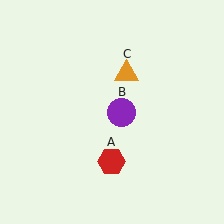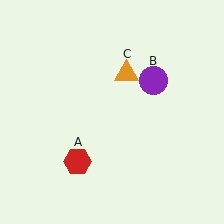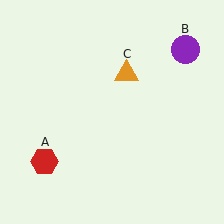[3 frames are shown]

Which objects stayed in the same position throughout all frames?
Orange triangle (object C) remained stationary.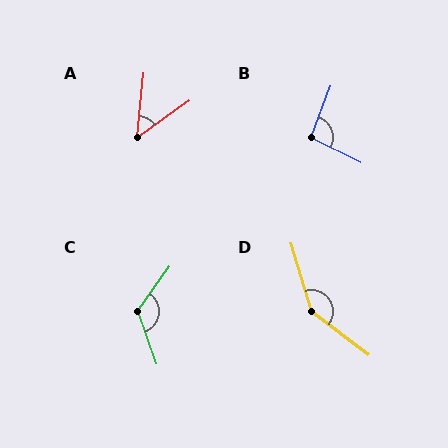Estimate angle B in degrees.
Approximately 96 degrees.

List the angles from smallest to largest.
A (49°), B (96°), C (126°), D (144°).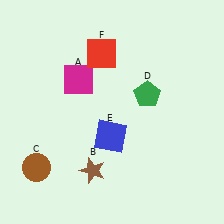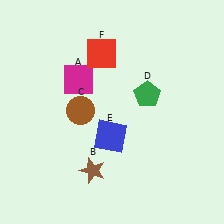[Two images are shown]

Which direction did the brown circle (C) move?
The brown circle (C) moved up.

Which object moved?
The brown circle (C) moved up.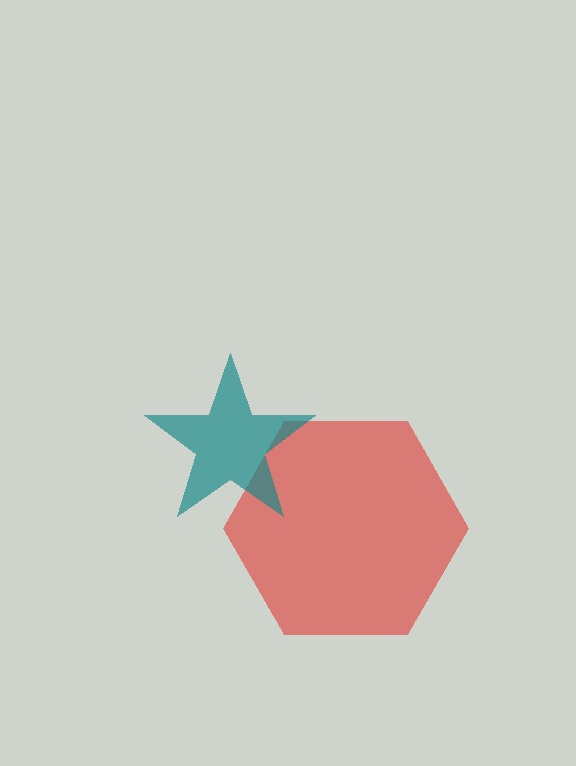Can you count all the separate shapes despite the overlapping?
Yes, there are 2 separate shapes.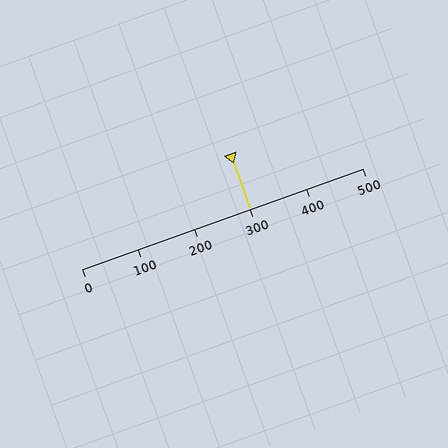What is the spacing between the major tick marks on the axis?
The major ticks are spaced 100 apart.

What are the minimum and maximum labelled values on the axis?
The axis runs from 0 to 500.